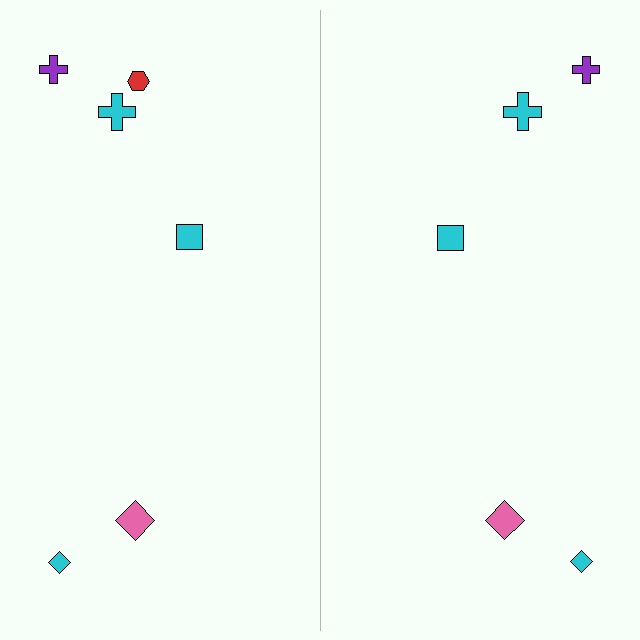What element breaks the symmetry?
A red hexagon is missing from the right side.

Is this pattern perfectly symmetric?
No, the pattern is not perfectly symmetric. A red hexagon is missing from the right side.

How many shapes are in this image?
There are 11 shapes in this image.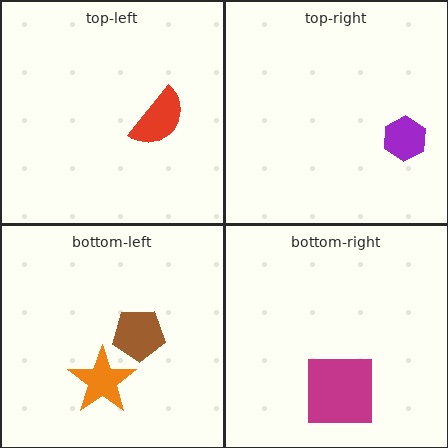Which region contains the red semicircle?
The top-left region.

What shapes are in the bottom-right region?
The magenta square.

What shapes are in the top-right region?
The purple hexagon.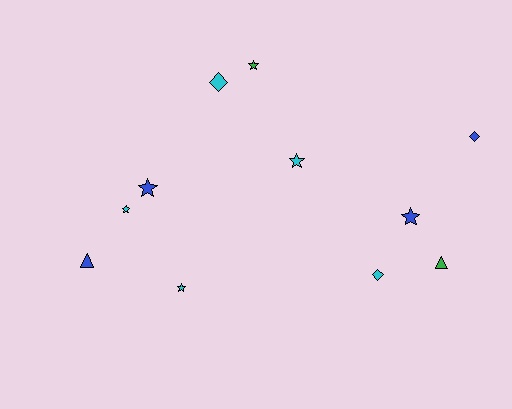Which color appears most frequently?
Cyan, with 5 objects.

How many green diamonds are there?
There are no green diamonds.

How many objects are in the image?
There are 11 objects.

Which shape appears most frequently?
Star, with 6 objects.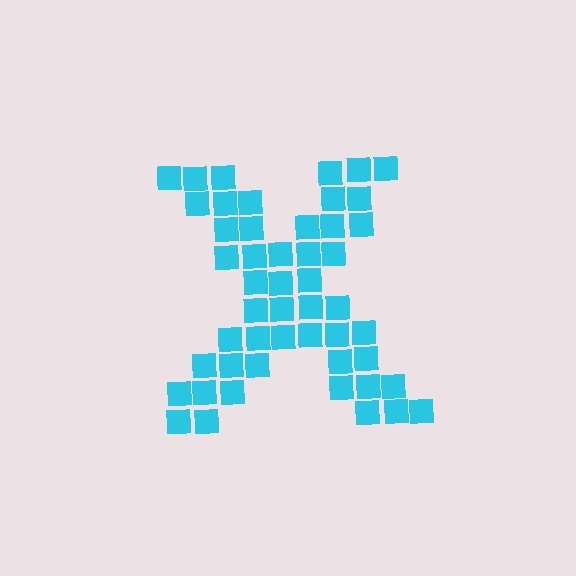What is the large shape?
The large shape is the letter X.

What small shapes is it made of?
It is made of small squares.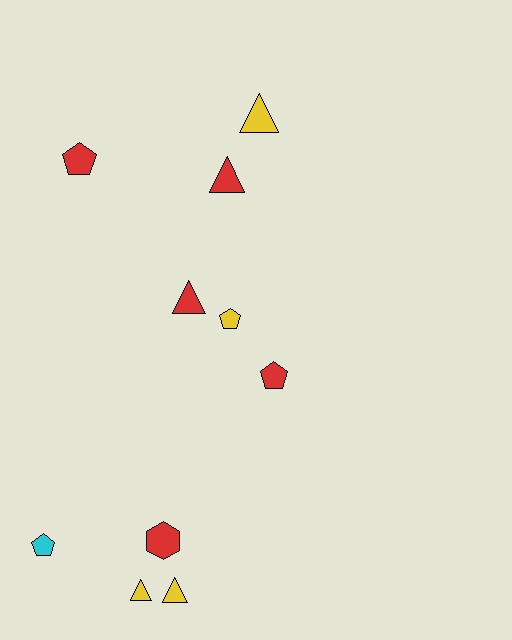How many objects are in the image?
There are 10 objects.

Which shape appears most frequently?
Triangle, with 5 objects.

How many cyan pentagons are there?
There is 1 cyan pentagon.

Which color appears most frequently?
Red, with 5 objects.